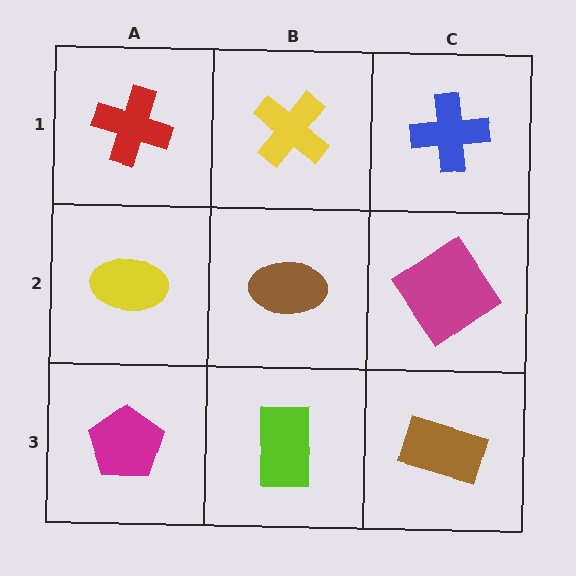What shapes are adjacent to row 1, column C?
A magenta diamond (row 2, column C), a yellow cross (row 1, column B).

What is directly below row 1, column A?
A yellow ellipse.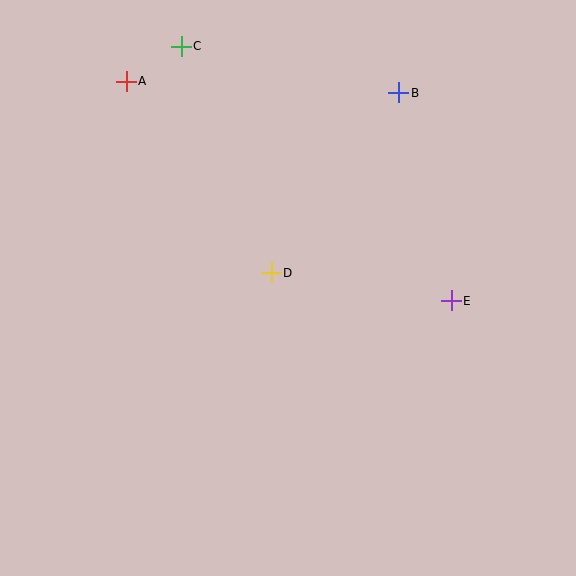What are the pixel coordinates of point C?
Point C is at (181, 46).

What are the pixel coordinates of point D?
Point D is at (271, 273).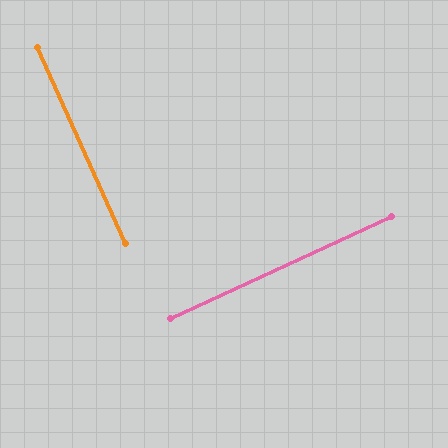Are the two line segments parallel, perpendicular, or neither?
Perpendicular — they meet at approximately 89°.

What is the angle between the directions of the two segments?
Approximately 89 degrees.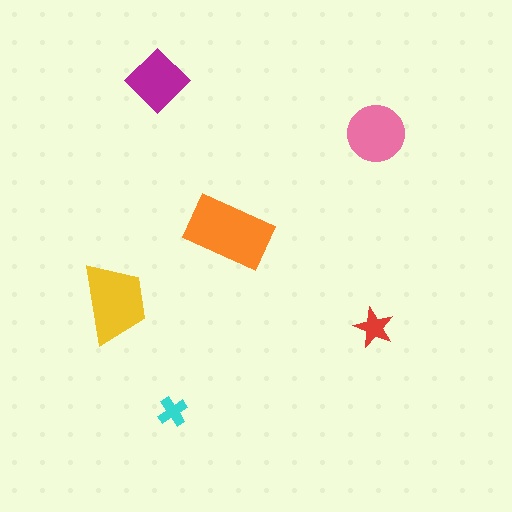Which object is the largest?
The orange rectangle.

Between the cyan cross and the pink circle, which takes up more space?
The pink circle.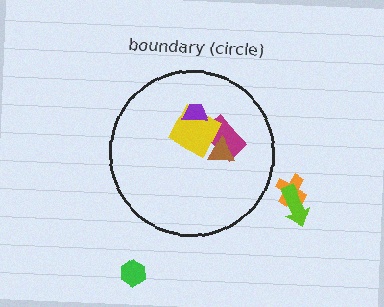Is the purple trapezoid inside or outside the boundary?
Inside.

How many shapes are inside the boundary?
4 inside, 3 outside.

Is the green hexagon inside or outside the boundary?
Outside.